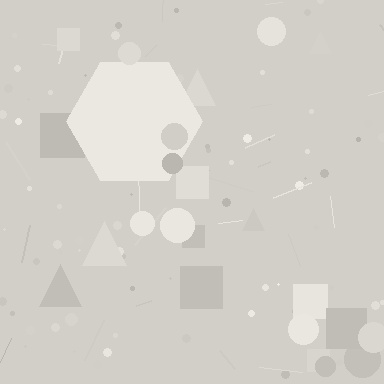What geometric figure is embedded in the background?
A hexagon is embedded in the background.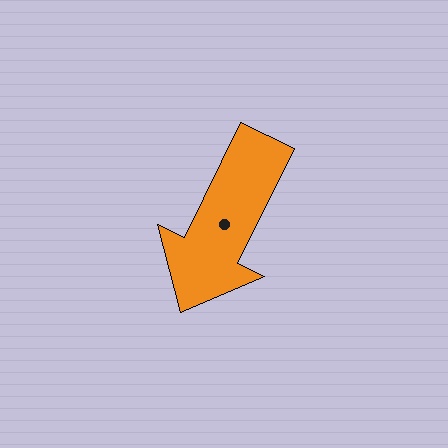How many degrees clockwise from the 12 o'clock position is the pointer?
Approximately 206 degrees.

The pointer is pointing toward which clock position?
Roughly 7 o'clock.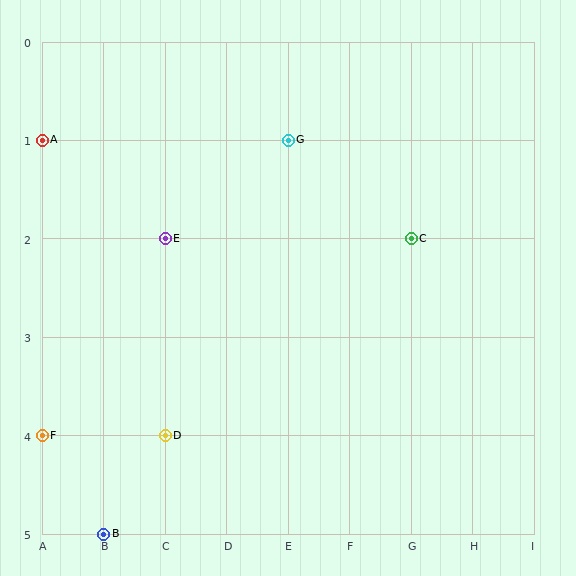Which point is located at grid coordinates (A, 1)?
Point A is at (A, 1).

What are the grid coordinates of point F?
Point F is at grid coordinates (A, 4).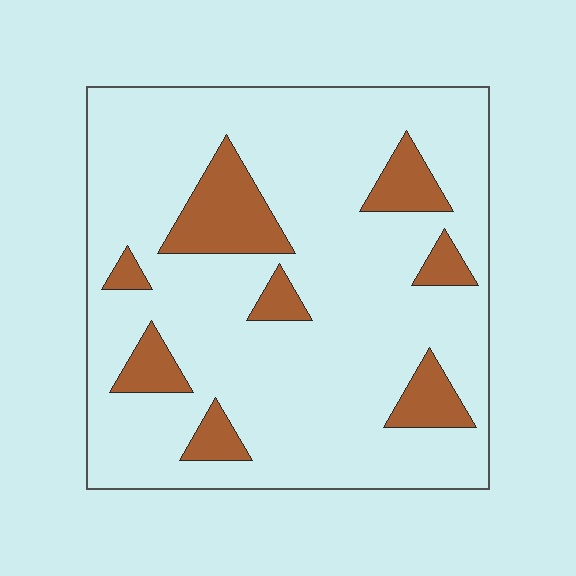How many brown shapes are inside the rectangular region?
8.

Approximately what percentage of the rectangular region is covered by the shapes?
Approximately 15%.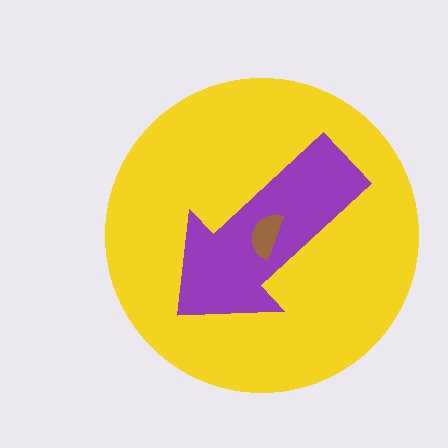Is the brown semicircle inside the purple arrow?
Yes.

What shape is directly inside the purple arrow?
The brown semicircle.